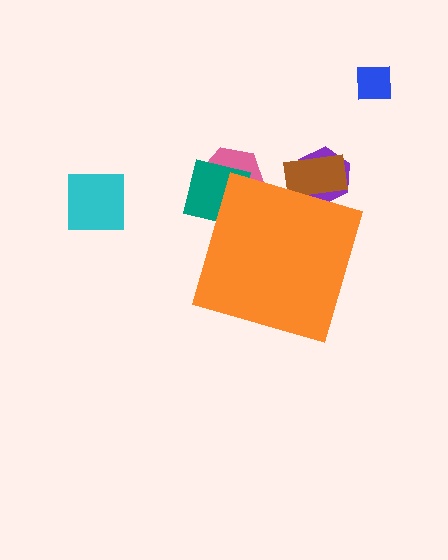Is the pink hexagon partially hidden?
Yes, the pink hexagon is partially hidden behind the orange diamond.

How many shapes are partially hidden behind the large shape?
4 shapes are partially hidden.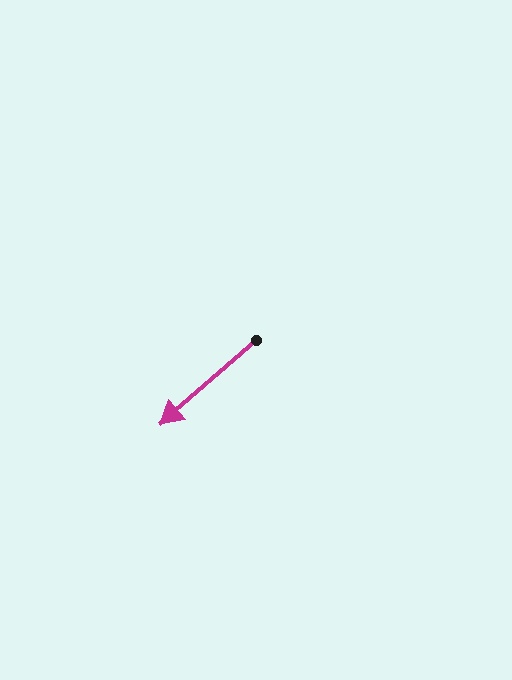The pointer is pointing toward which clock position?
Roughly 8 o'clock.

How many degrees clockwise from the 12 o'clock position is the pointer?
Approximately 229 degrees.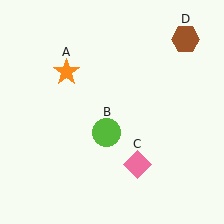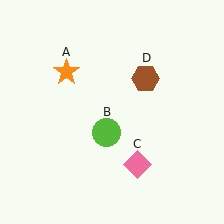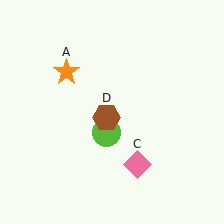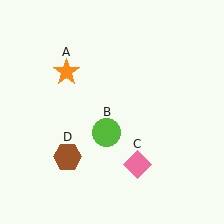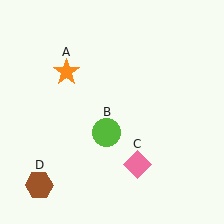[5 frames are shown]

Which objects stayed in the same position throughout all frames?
Orange star (object A) and lime circle (object B) and pink diamond (object C) remained stationary.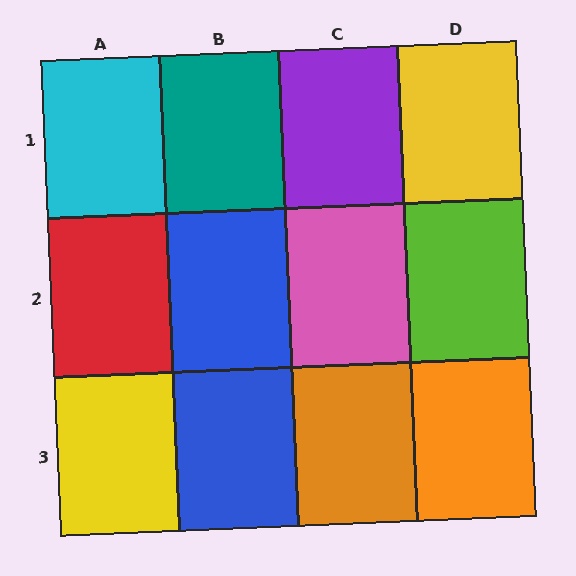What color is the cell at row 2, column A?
Red.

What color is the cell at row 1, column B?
Teal.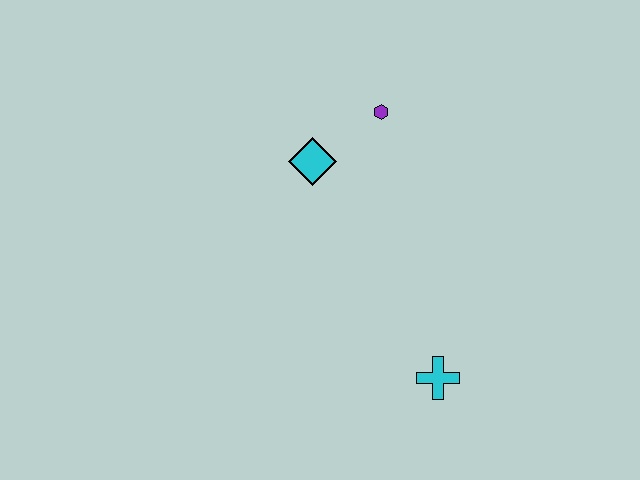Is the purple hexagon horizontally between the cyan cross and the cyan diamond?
Yes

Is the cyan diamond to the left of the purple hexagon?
Yes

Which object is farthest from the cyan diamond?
The cyan cross is farthest from the cyan diamond.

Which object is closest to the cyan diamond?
The purple hexagon is closest to the cyan diamond.